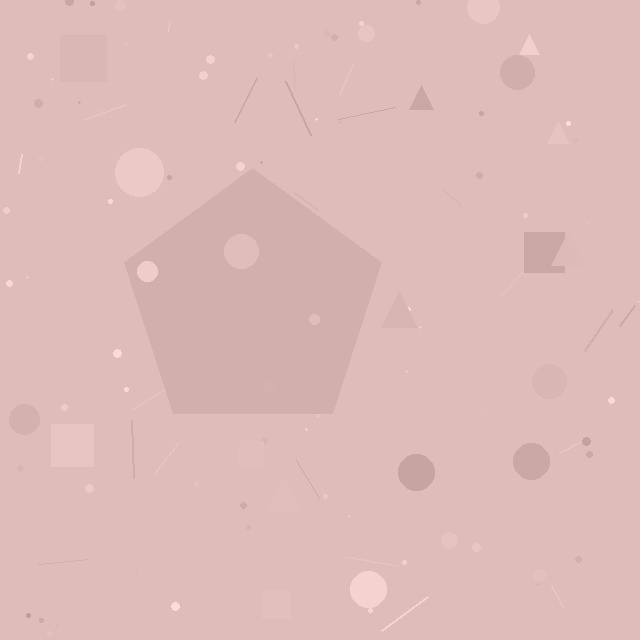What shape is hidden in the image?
A pentagon is hidden in the image.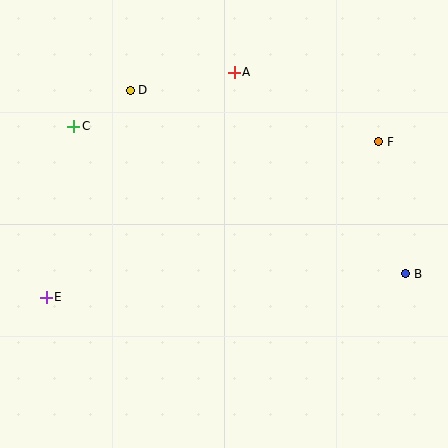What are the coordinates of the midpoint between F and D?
The midpoint between F and D is at (255, 116).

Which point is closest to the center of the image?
Point A at (234, 72) is closest to the center.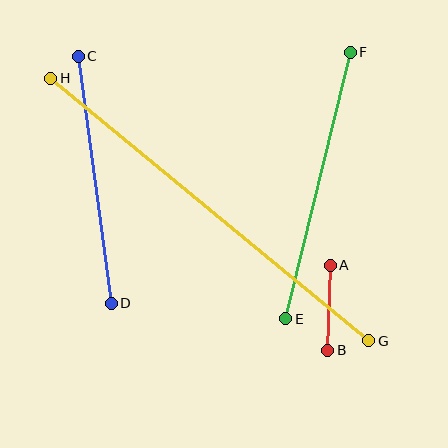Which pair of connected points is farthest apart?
Points G and H are farthest apart.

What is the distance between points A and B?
The distance is approximately 85 pixels.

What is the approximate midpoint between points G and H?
The midpoint is at approximately (210, 209) pixels.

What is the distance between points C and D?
The distance is approximately 250 pixels.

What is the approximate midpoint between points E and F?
The midpoint is at approximately (318, 185) pixels.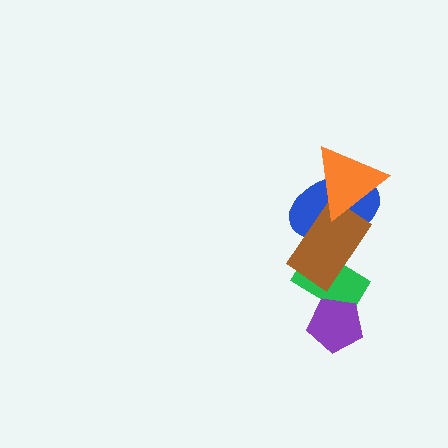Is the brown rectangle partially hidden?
Yes, it is partially covered by another shape.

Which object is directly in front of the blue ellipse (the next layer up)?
The brown rectangle is directly in front of the blue ellipse.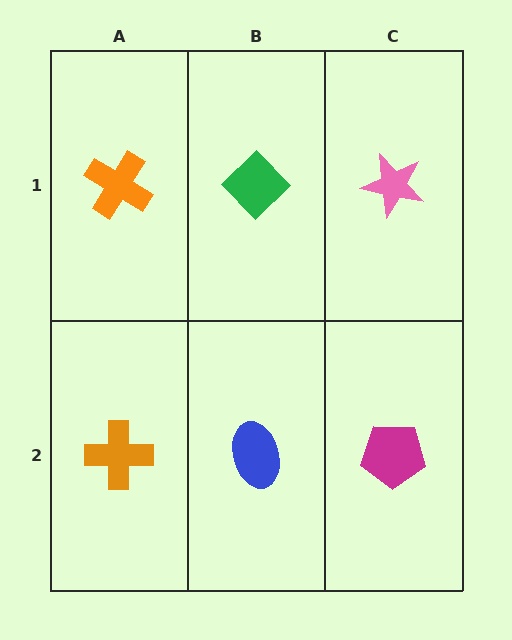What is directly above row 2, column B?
A green diamond.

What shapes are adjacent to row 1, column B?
A blue ellipse (row 2, column B), an orange cross (row 1, column A), a pink star (row 1, column C).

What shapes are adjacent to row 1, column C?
A magenta pentagon (row 2, column C), a green diamond (row 1, column B).